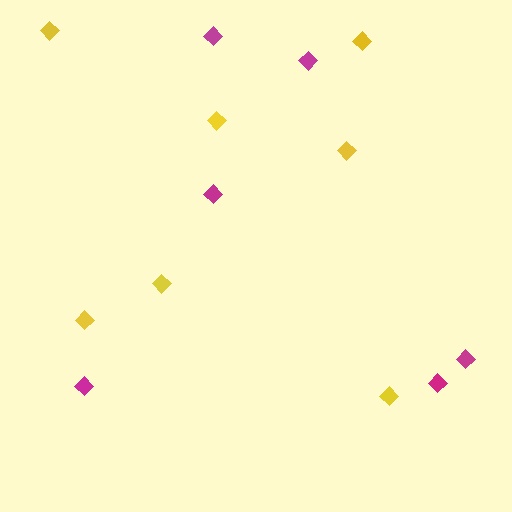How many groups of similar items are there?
There are 2 groups: one group of magenta diamonds (6) and one group of yellow diamonds (7).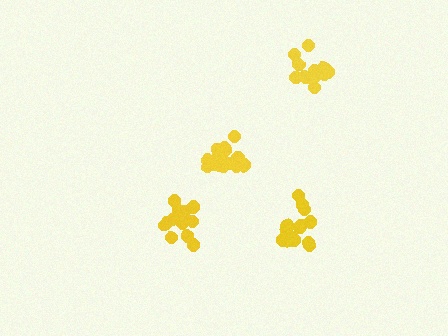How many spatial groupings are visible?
There are 4 spatial groupings.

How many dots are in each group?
Group 1: 14 dots, Group 2: 16 dots, Group 3: 14 dots, Group 4: 14 dots (58 total).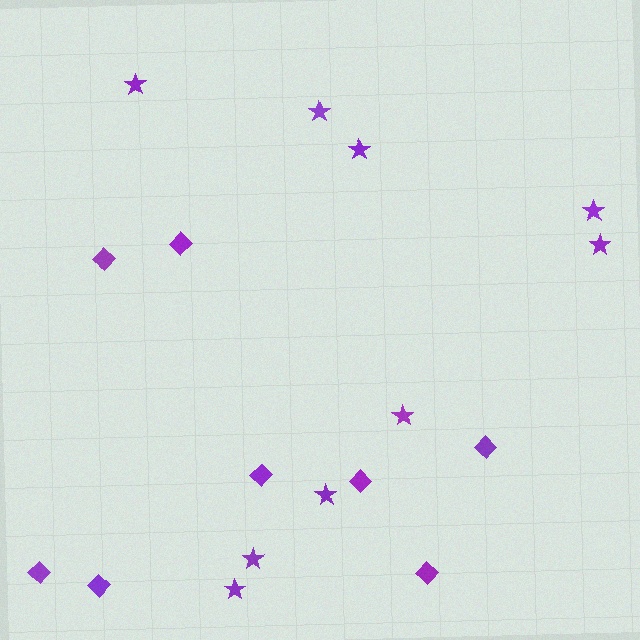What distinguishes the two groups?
There are 2 groups: one group of diamonds (8) and one group of stars (9).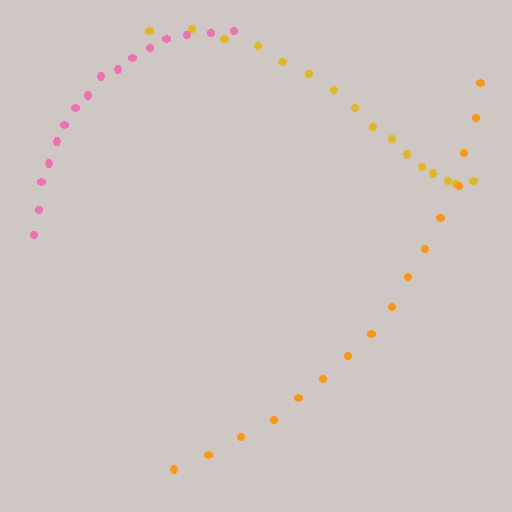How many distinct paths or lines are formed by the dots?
There are 3 distinct paths.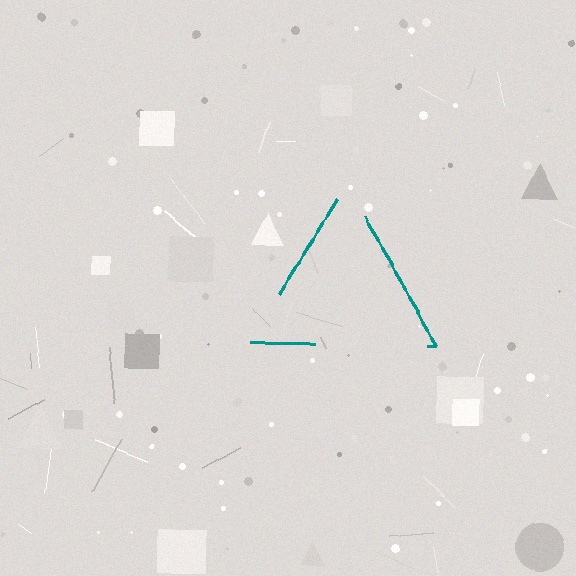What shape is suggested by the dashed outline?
The dashed outline suggests a triangle.